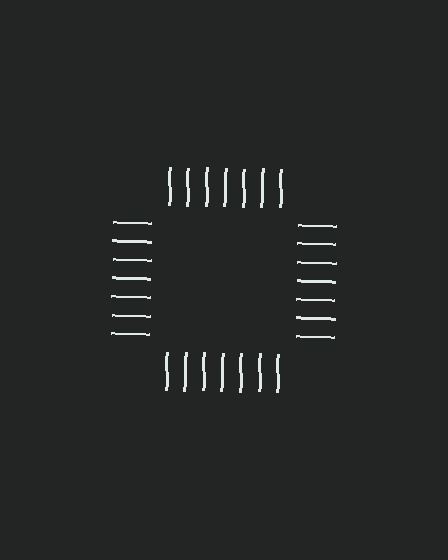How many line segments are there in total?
28 — 7 along each of the 4 edges.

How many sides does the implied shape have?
4 sides — the line-ends trace a square.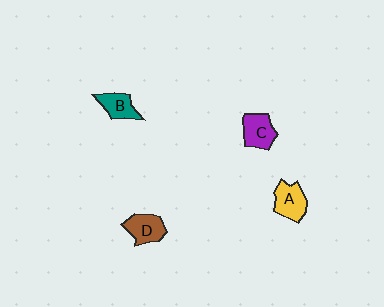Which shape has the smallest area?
Shape B (teal).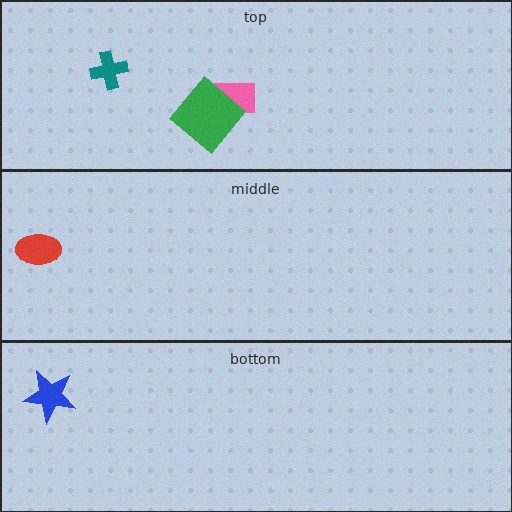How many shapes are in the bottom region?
1.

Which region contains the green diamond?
The top region.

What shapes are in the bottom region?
The blue star.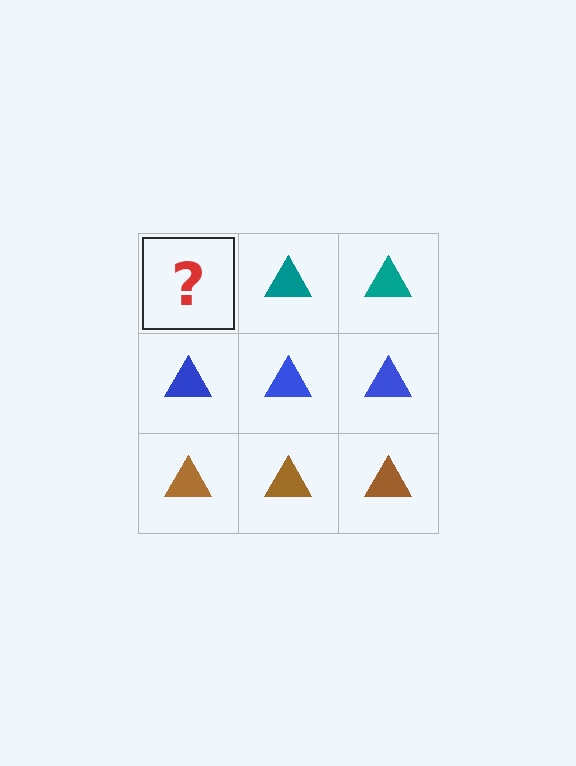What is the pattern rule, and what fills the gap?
The rule is that each row has a consistent color. The gap should be filled with a teal triangle.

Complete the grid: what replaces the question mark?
The question mark should be replaced with a teal triangle.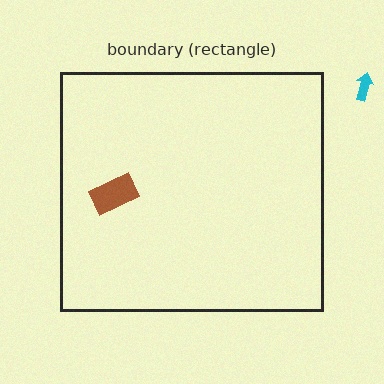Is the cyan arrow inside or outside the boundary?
Outside.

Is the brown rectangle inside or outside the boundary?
Inside.